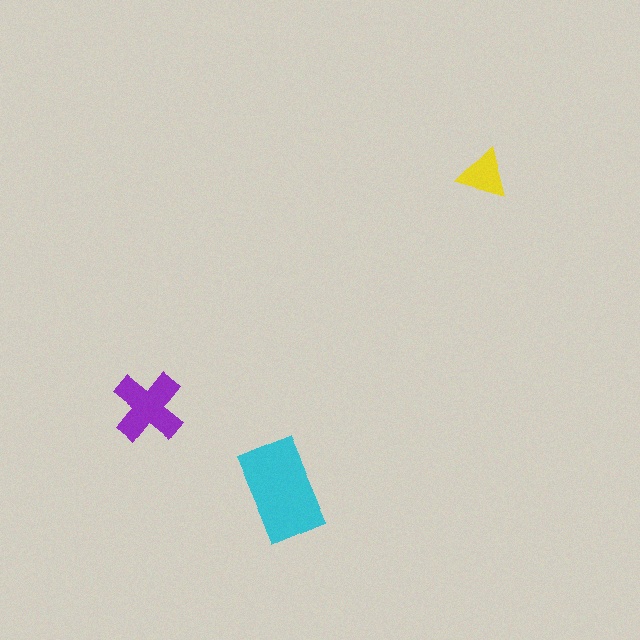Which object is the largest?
The cyan rectangle.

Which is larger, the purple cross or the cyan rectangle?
The cyan rectangle.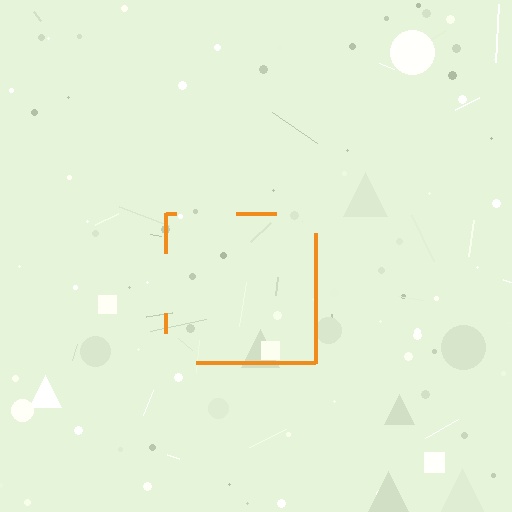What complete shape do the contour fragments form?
The contour fragments form a square.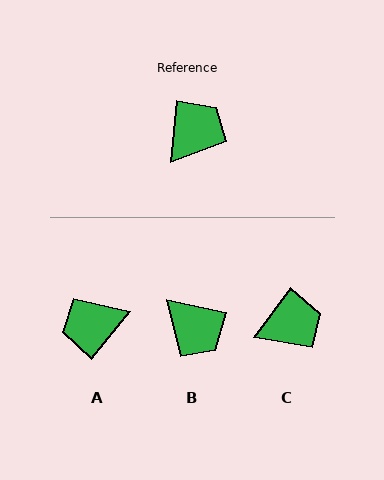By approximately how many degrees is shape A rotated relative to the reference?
Approximately 146 degrees counter-clockwise.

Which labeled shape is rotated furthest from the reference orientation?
A, about 146 degrees away.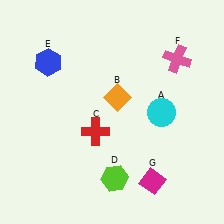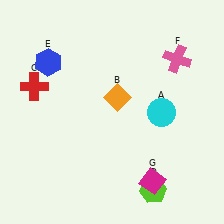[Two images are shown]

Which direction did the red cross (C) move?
The red cross (C) moved left.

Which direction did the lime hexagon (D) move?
The lime hexagon (D) moved right.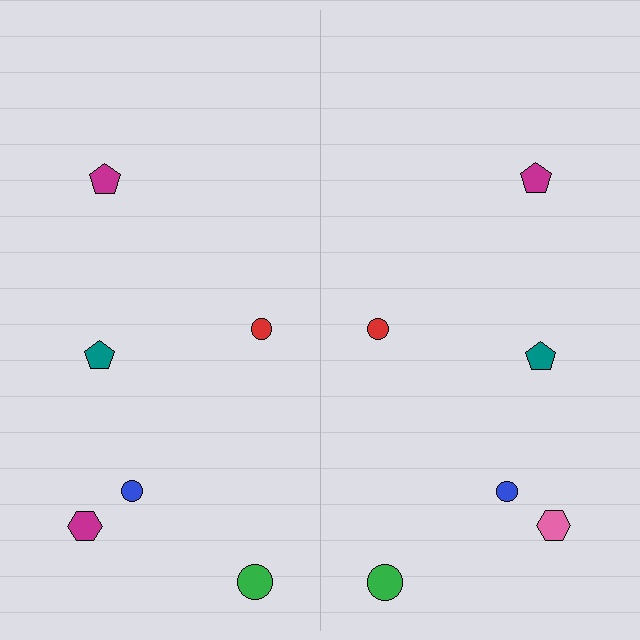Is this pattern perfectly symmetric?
No, the pattern is not perfectly symmetric. The pink hexagon on the right side breaks the symmetry — its mirror counterpart is magenta.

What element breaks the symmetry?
The pink hexagon on the right side breaks the symmetry — its mirror counterpart is magenta.